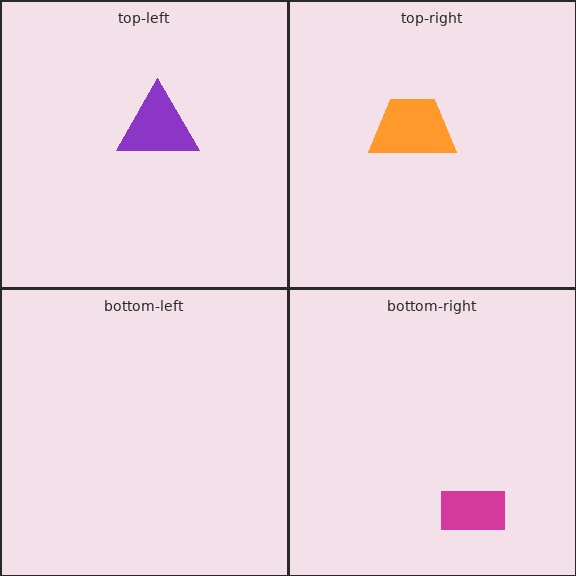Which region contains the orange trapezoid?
The top-right region.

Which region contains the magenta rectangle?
The bottom-right region.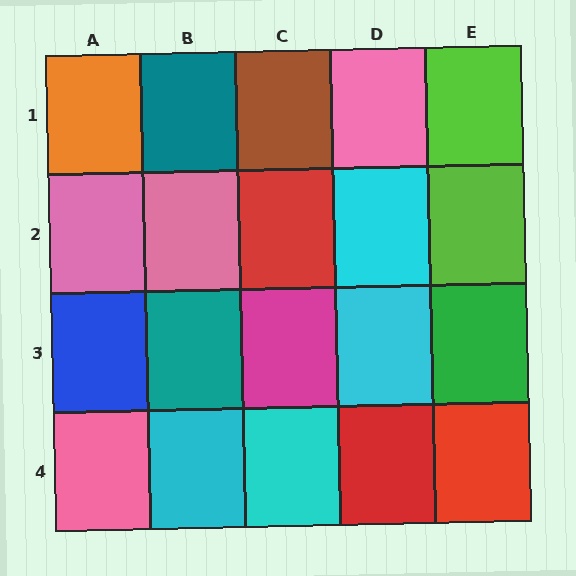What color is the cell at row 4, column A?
Pink.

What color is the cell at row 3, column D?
Cyan.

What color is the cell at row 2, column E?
Lime.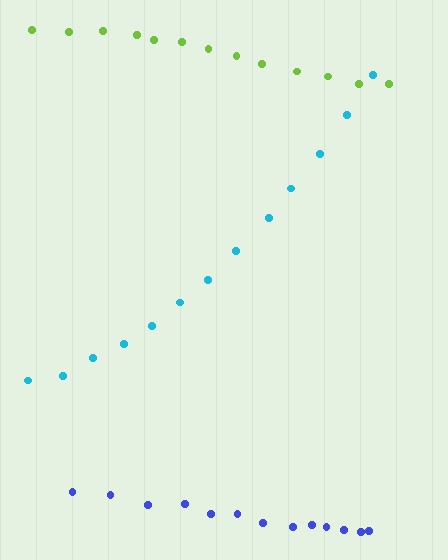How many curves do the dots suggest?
There are 3 distinct paths.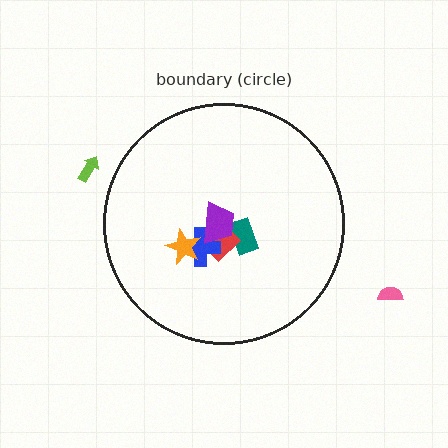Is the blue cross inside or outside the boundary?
Inside.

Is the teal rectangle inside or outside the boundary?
Inside.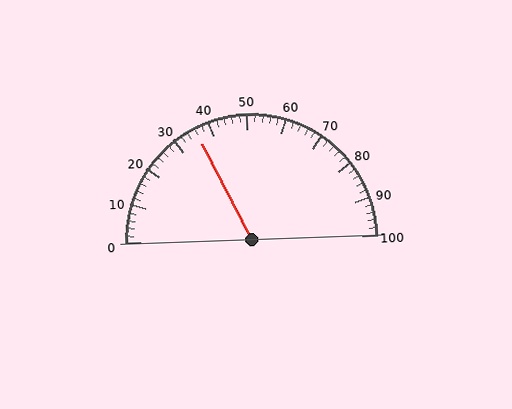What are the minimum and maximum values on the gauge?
The gauge ranges from 0 to 100.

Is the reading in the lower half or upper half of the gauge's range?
The reading is in the lower half of the range (0 to 100).